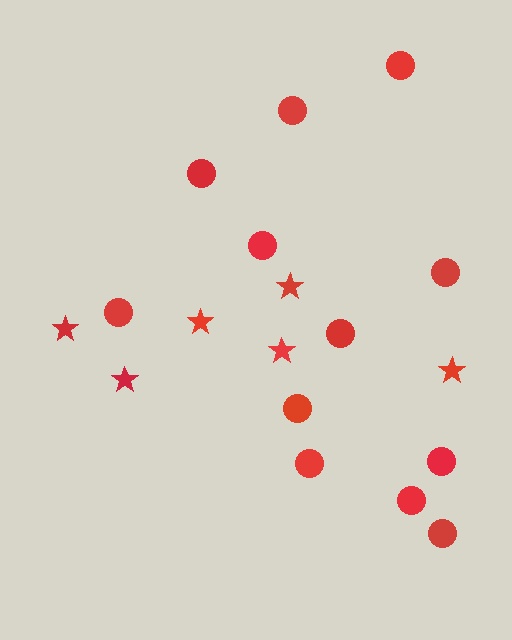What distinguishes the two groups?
There are 2 groups: one group of stars (6) and one group of circles (12).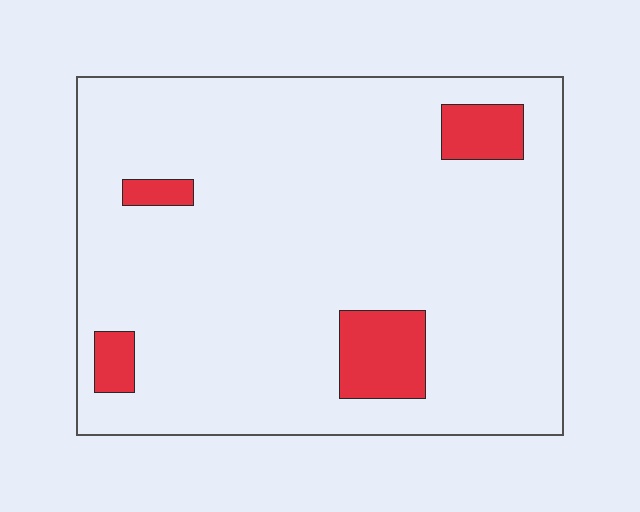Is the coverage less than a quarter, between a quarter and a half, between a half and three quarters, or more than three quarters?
Less than a quarter.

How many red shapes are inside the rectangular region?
4.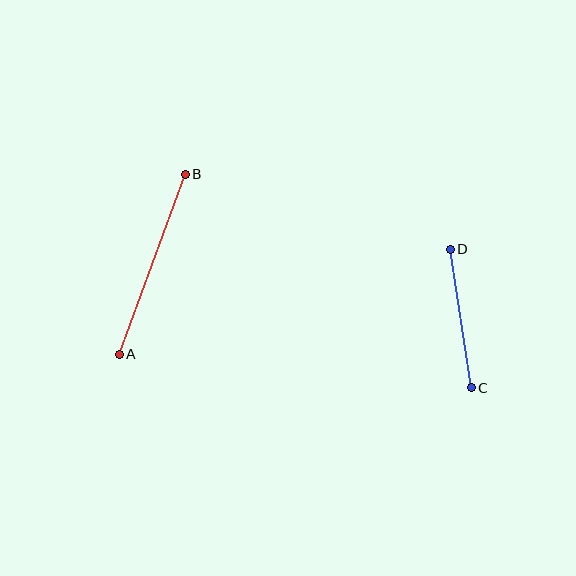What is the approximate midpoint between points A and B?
The midpoint is at approximately (152, 264) pixels.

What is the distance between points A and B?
The distance is approximately 191 pixels.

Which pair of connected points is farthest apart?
Points A and B are farthest apart.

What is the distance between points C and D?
The distance is approximately 140 pixels.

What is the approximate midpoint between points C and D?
The midpoint is at approximately (461, 319) pixels.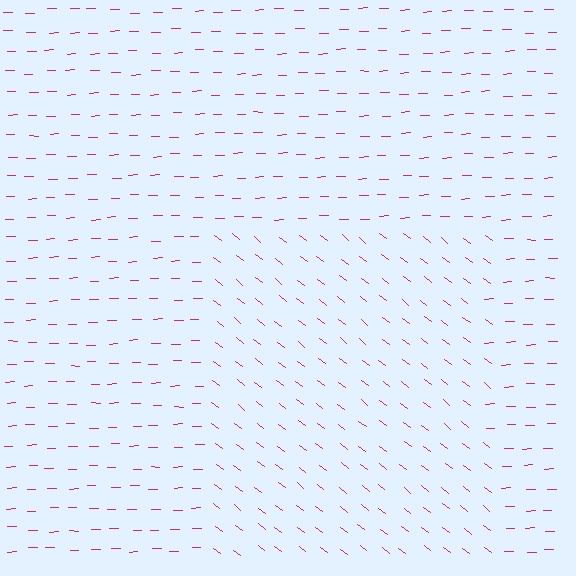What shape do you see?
I see a rectangle.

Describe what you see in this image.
The image is filled with small magenta line segments. A rectangle region in the image has lines oriented differently from the surrounding lines, creating a visible texture boundary.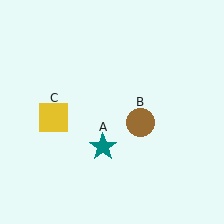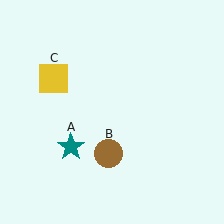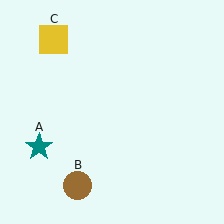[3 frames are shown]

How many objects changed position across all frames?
3 objects changed position: teal star (object A), brown circle (object B), yellow square (object C).